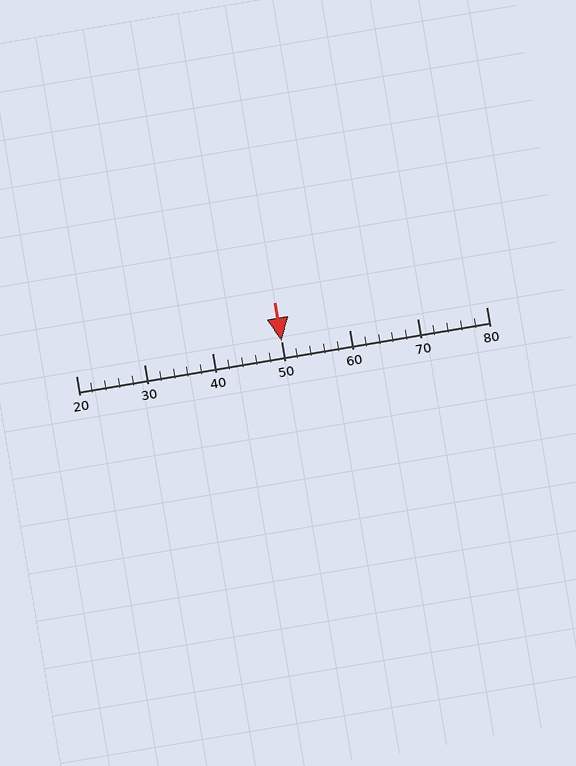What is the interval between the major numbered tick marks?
The major tick marks are spaced 10 units apart.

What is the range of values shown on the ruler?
The ruler shows values from 20 to 80.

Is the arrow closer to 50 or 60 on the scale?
The arrow is closer to 50.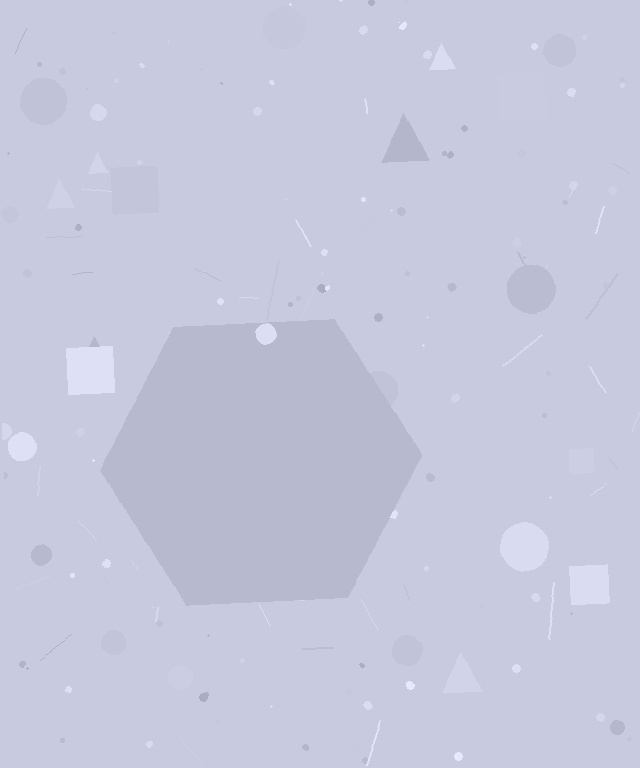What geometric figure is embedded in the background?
A hexagon is embedded in the background.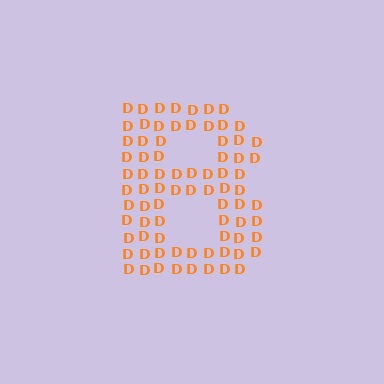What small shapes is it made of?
It is made of small letter D's.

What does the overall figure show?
The overall figure shows the letter B.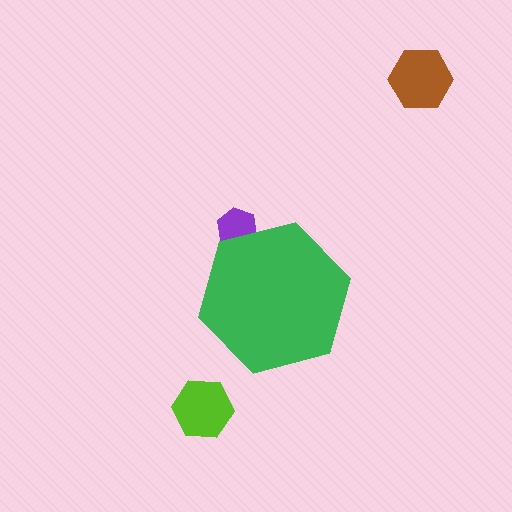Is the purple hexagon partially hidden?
Yes, the purple hexagon is partially hidden behind the green hexagon.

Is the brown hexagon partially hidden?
No, the brown hexagon is fully visible.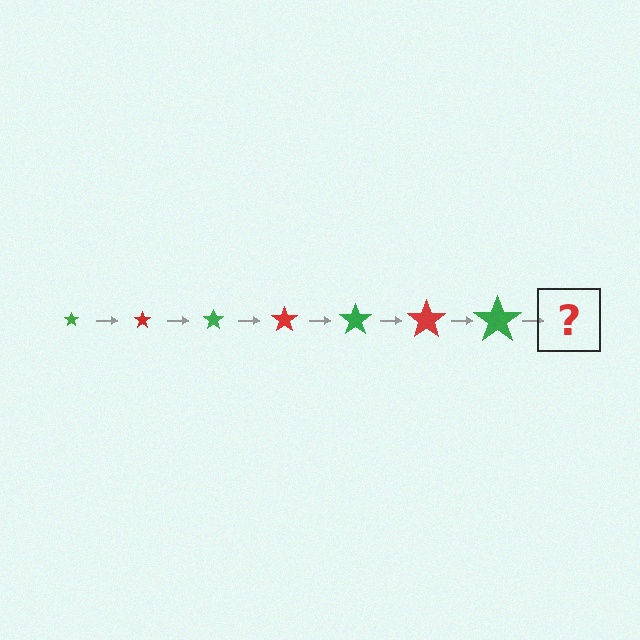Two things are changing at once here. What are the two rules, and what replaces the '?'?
The two rules are that the star grows larger each step and the color cycles through green and red. The '?' should be a red star, larger than the previous one.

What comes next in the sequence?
The next element should be a red star, larger than the previous one.